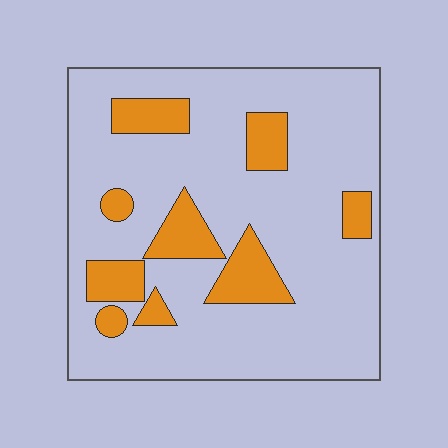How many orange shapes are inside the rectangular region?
9.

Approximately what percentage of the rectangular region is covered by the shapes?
Approximately 20%.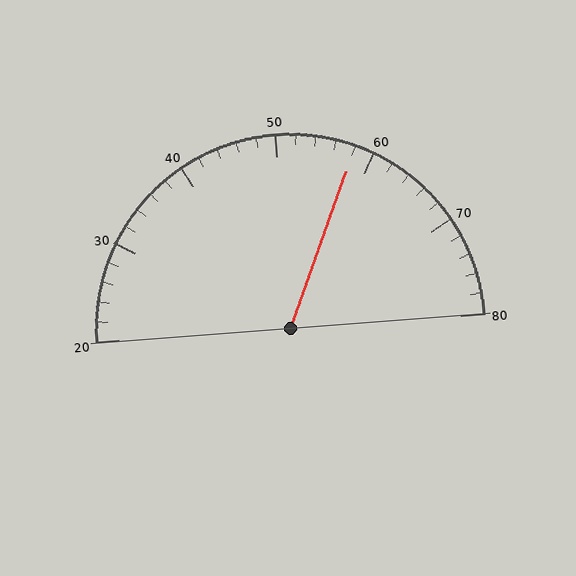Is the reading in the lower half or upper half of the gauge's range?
The reading is in the upper half of the range (20 to 80).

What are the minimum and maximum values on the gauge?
The gauge ranges from 20 to 80.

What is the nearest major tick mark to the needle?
The nearest major tick mark is 60.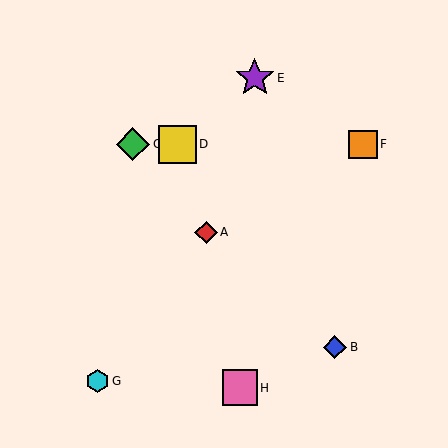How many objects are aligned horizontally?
3 objects (C, D, F) are aligned horizontally.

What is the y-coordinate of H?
Object H is at y≈388.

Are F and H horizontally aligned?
No, F is at y≈144 and H is at y≈388.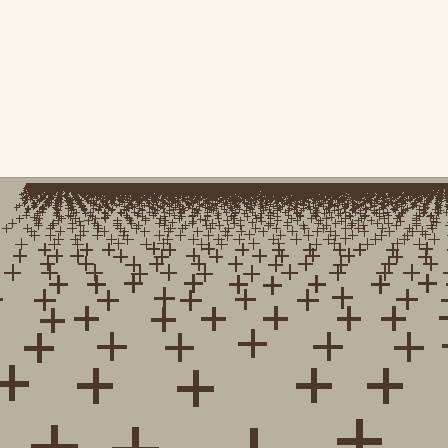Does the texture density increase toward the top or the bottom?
Density increases toward the top.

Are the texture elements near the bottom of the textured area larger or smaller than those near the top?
Larger. Near the bottom, elements are closer to the viewer and appear at a bigger on-screen size.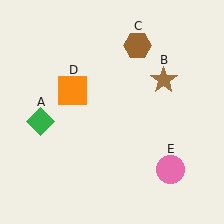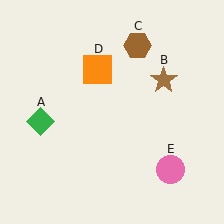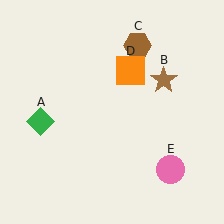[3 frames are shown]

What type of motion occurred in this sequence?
The orange square (object D) rotated clockwise around the center of the scene.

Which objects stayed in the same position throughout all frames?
Green diamond (object A) and brown star (object B) and brown hexagon (object C) and pink circle (object E) remained stationary.